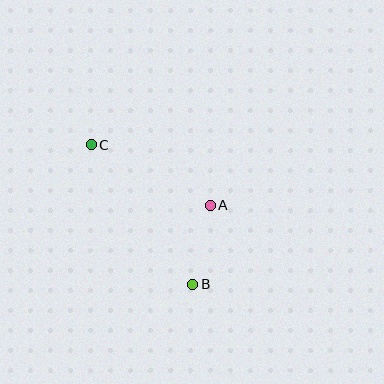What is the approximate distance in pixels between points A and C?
The distance between A and C is approximately 133 pixels.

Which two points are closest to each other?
Points A and B are closest to each other.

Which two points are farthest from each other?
Points B and C are farthest from each other.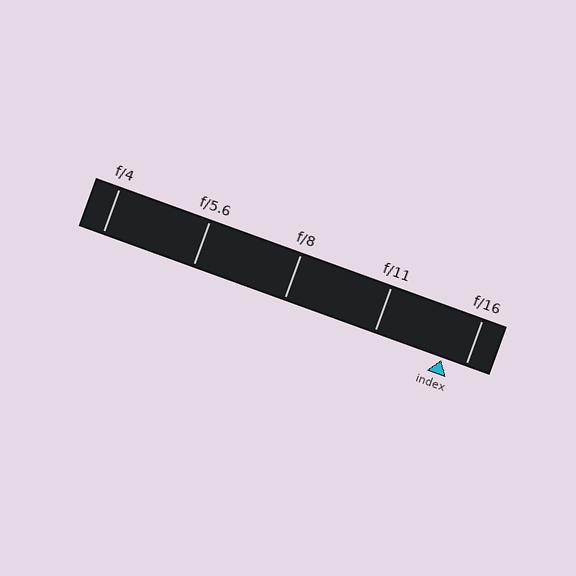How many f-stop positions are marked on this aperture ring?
There are 5 f-stop positions marked.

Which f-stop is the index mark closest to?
The index mark is closest to f/16.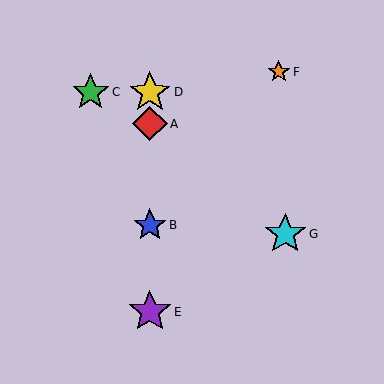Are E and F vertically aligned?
No, E is at x≈150 and F is at x≈279.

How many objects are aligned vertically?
4 objects (A, B, D, E) are aligned vertically.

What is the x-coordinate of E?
Object E is at x≈150.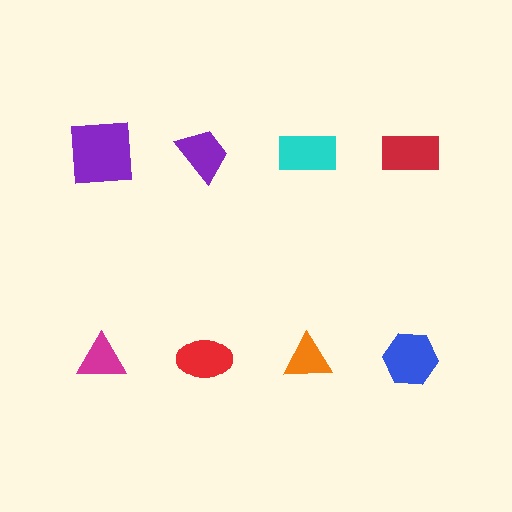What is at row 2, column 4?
A blue hexagon.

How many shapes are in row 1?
4 shapes.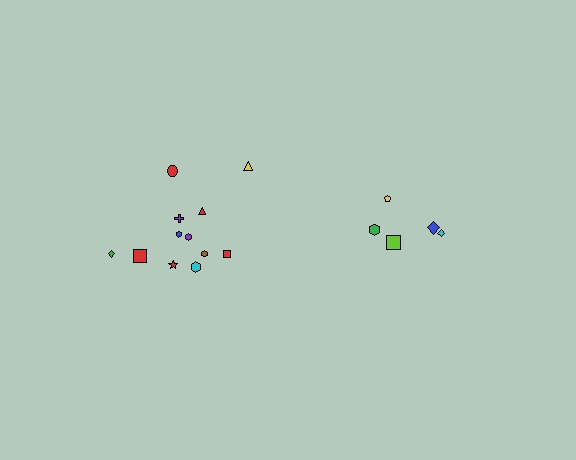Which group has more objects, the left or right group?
The left group.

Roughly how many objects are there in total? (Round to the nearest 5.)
Roughly 15 objects in total.